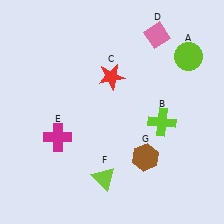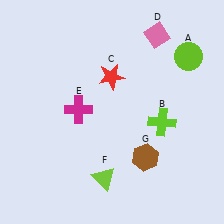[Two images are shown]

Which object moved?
The magenta cross (E) moved up.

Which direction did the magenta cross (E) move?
The magenta cross (E) moved up.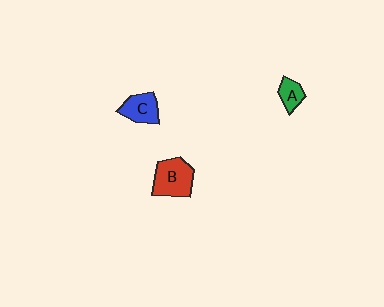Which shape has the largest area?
Shape B (red).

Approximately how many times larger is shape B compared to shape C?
Approximately 1.4 times.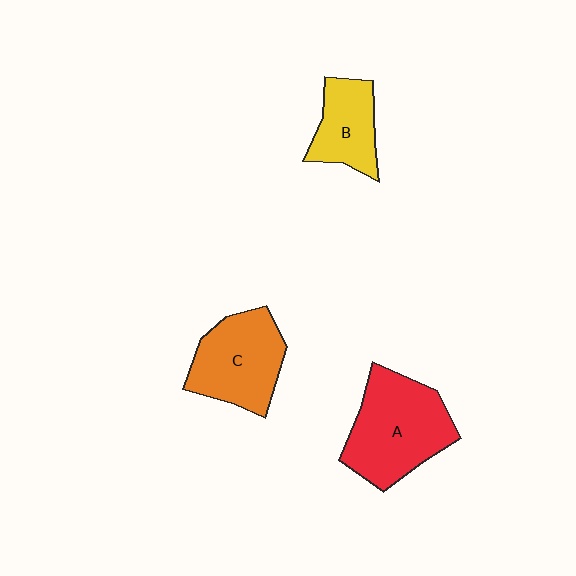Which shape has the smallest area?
Shape B (yellow).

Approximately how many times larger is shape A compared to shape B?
Approximately 1.7 times.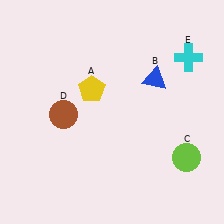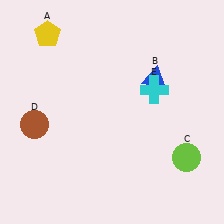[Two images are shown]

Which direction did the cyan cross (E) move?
The cyan cross (E) moved left.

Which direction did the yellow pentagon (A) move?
The yellow pentagon (A) moved up.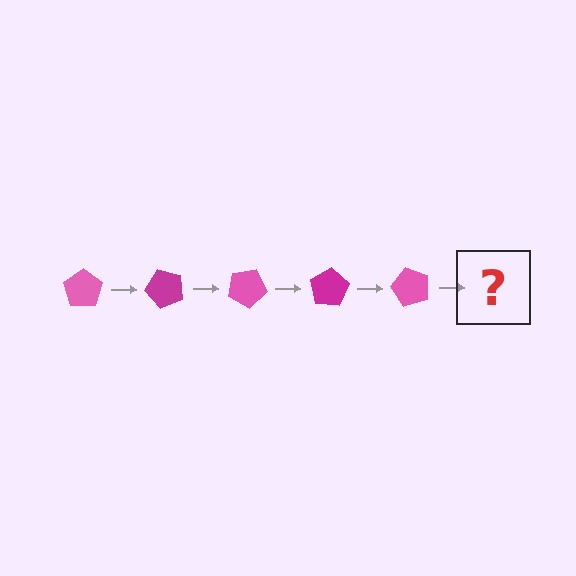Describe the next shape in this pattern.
It should be a magenta pentagon, rotated 250 degrees from the start.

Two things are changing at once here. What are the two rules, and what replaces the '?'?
The two rules are that it rotates 50 degrees each step and the color cycles through pink and magenta. The '?' should be a magenta pentagon, rotated 250 degrees from the start.